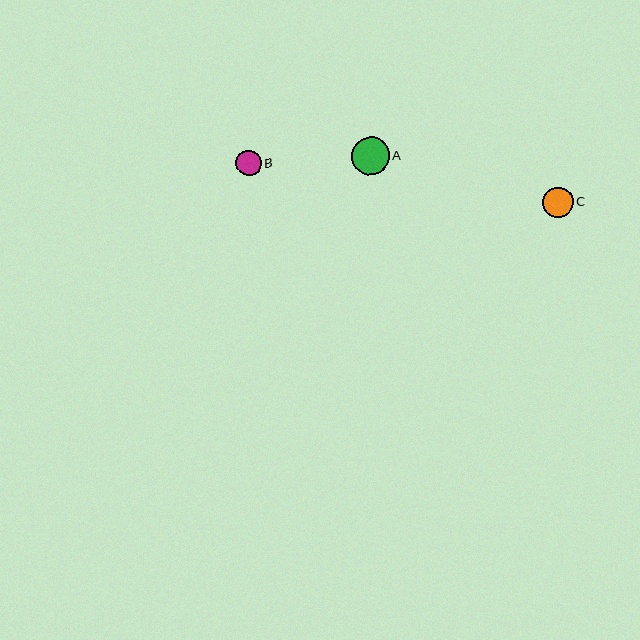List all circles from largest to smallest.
From largest to smallest: A, C, B.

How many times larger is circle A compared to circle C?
Circle A is approximately 1.2 times the size of circle C.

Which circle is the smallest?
Circle B is the smallest with a size of approximately 25 pixels.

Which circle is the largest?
Circle A is the largest with a size of approximately 38 pixels.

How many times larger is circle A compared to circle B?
Circle A is approximately 1.5 times the size of circle B.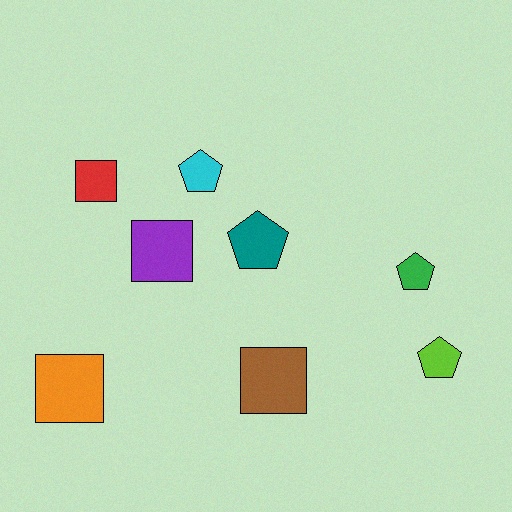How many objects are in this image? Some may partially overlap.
There are 8 objects.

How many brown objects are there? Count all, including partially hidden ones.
There is 1 brown object.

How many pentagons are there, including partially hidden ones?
There are 4 pentagons.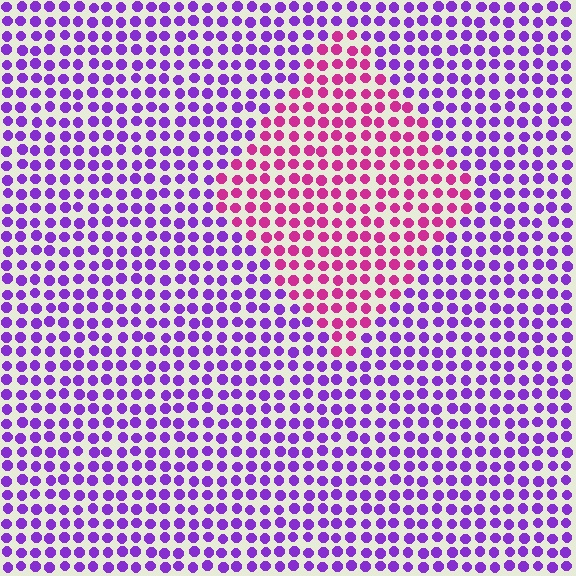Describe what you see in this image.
The image is filled with small purple elements in a uniform arrangement. A diamond-shaped region is visible where the elements are tinted to a slightly different hue, forming a subtle color boundary.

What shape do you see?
I see a diamond.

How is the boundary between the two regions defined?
The boundary is defined purely by a slight shift in hue (about 49 degrees). Spacing, size, and orientation are identical on both sides.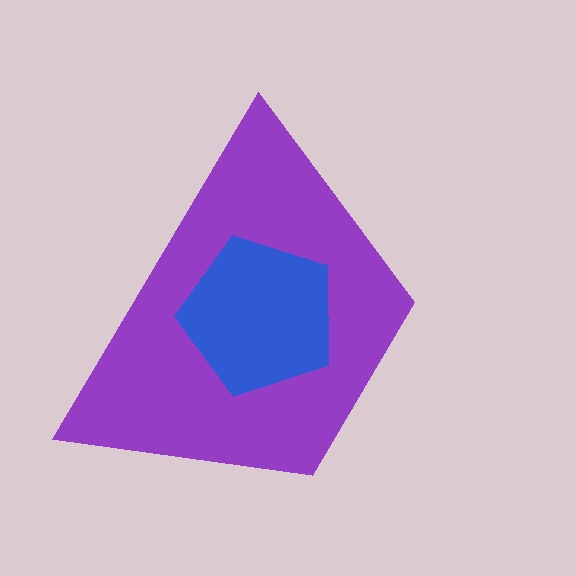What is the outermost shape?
The purple trapezoid.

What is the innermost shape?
The blue pentagon.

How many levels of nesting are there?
2.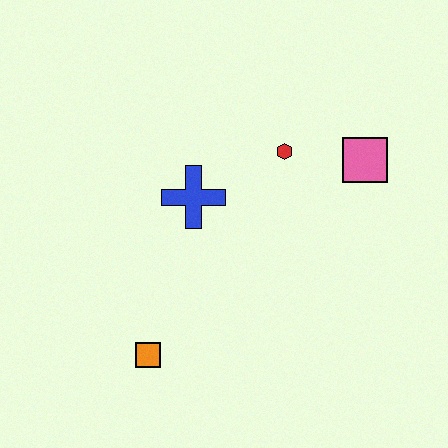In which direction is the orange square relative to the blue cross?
The orange square is below the blue cross.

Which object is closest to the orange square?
The blue cross is closest to the orange square.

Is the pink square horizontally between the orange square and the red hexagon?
No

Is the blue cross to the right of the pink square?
No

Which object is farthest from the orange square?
The pink square is farthest from the orange square.